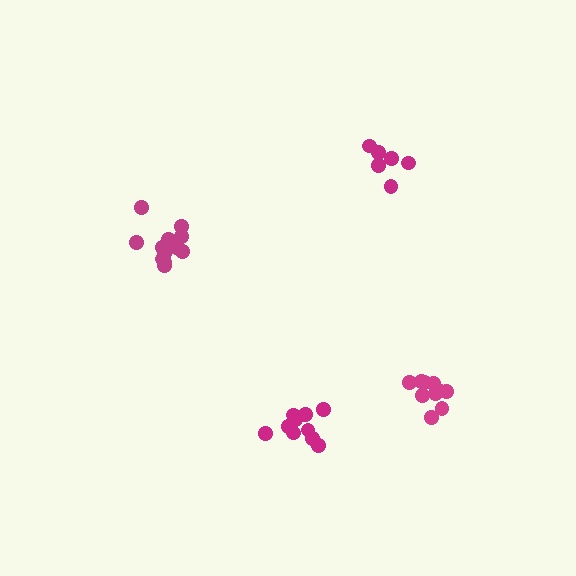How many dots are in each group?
Group 1: 12 dots, Group 2: 6 dots, Group 3: 10 dots, Group 4: 10 dots (38 total).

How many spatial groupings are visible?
There are 4 spatial groupings.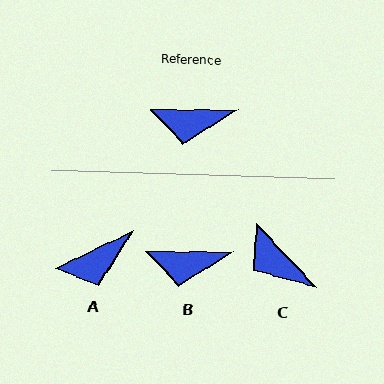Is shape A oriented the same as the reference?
No, it is off by about 26 degrees.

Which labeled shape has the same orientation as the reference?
B.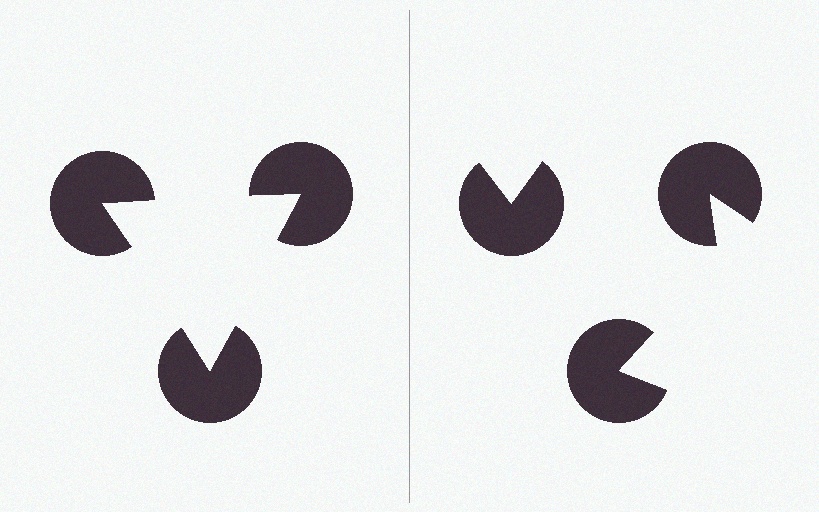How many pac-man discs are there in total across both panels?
6 — 3 on each side.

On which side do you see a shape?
An illusory triangle appears on the left side. On the right side the wedge cuts are rotated, so no coherent shape forms.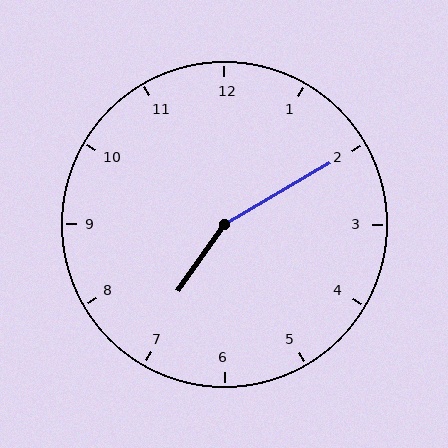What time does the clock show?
7:10.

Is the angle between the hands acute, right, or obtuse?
It is obtuse.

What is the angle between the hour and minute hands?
Approximately 155 degrees.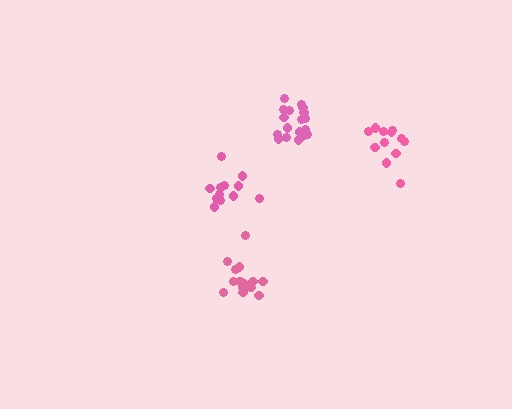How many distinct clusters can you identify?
There are 4 distinct clusters.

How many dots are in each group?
Group 1: 16 dots, Group 2: 12 dots, Group 3: 12 dots, Group 4: 18 dots (58 total).